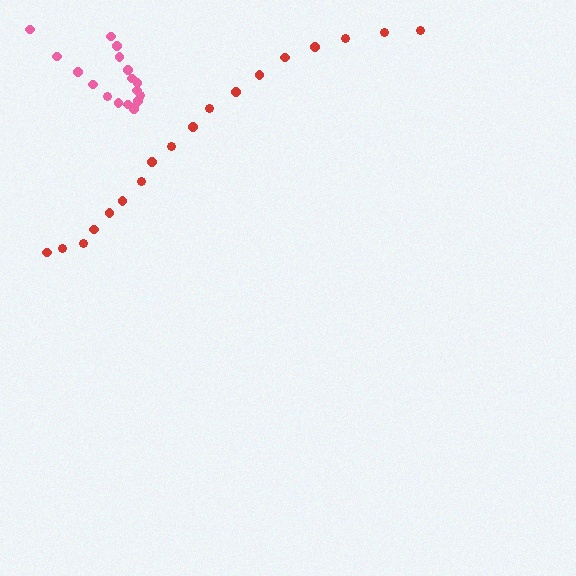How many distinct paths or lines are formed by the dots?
There are 2 distinct paths.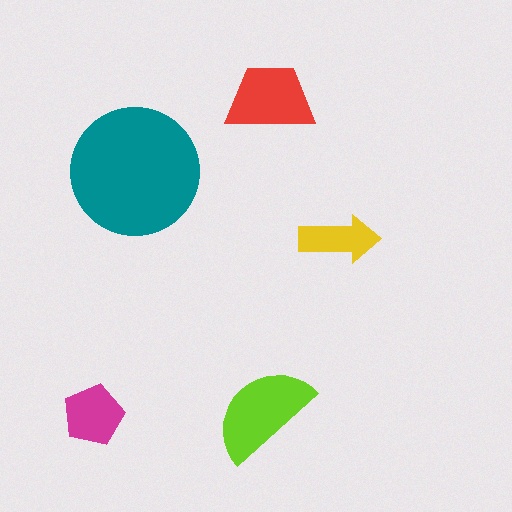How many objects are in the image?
There are 5 objects in the image.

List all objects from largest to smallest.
The teal circle, the lime semicircle, the red trapezoid, the magenta pentagon, the yellow arrow.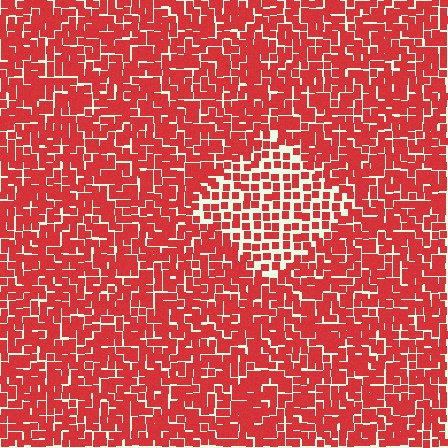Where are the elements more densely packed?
The elements are more densely packed outside the diamond boundary.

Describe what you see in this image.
The image contains small red elements arranged at two different densities. A diamond-shaped region is visible where the elements are less densely packed than the surrounding area.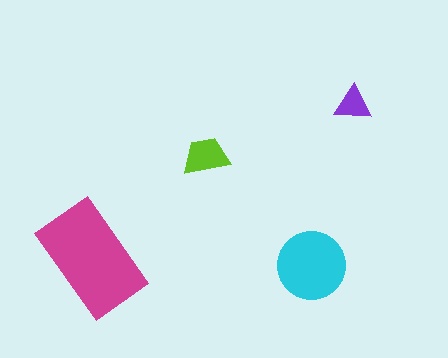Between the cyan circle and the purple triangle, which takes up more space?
The cyan circle.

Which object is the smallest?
The purple triangle.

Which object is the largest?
The magenta rectangle.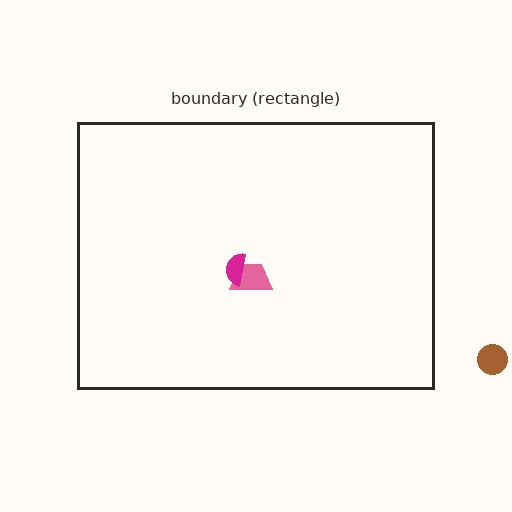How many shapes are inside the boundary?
2 inside, 1 outside.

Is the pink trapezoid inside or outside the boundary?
Inside.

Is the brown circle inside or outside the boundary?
Outside.